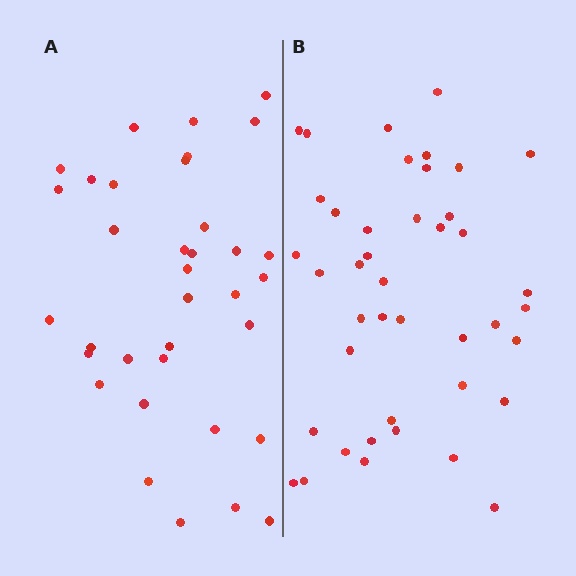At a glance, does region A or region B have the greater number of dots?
Region B (the right region) has more dots.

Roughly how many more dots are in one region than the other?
Region B has roughly 8 or so more dots than region A.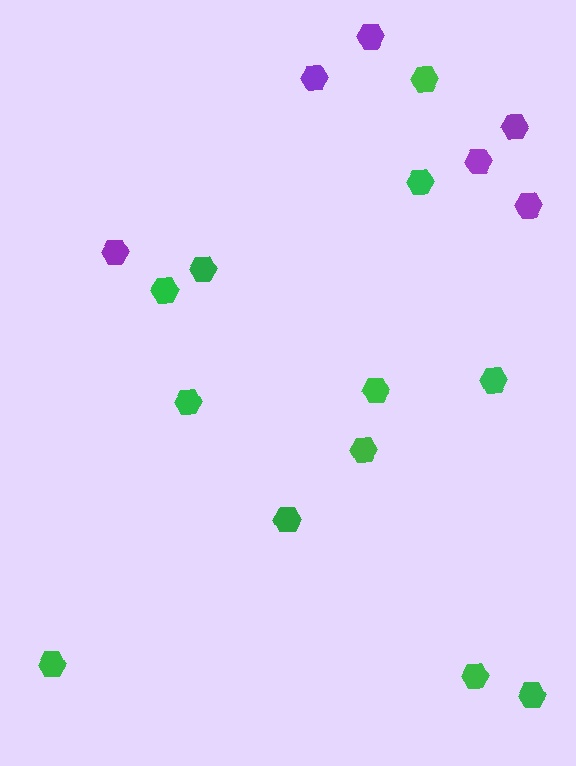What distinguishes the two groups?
There are 2 groups: one group of green hexagons (12) and one group of purple hexagons (6).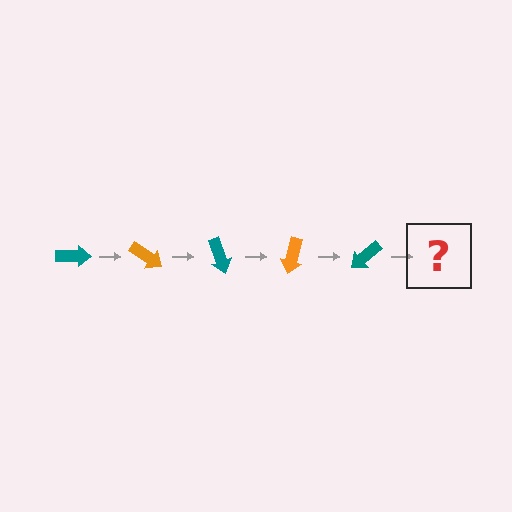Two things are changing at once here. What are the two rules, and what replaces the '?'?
The two rules are that it rotates 35 degrees each step and the color cycles through teal and orange. The '?' should be an orange arrow, rotated 175 degrees from the start.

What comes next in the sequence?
The next element should be an orange arrow, rotated 175 degrees from the start.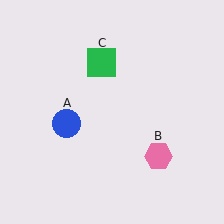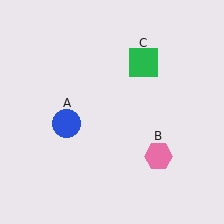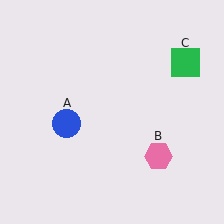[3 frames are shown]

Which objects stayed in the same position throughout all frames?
Blue circle (object A) and pink hexagon (object B) remained stationary.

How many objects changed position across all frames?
1 object changed position: green square (object C).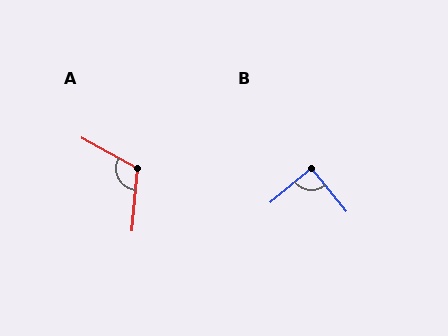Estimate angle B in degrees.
Approximately 90 degrees.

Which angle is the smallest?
B, at approximately 90 degrees.